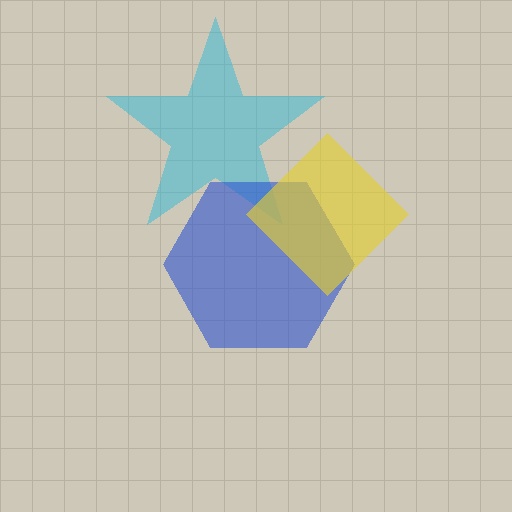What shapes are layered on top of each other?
The layered shapes are: a cyan star, a blue hexagon, a yellow diamond.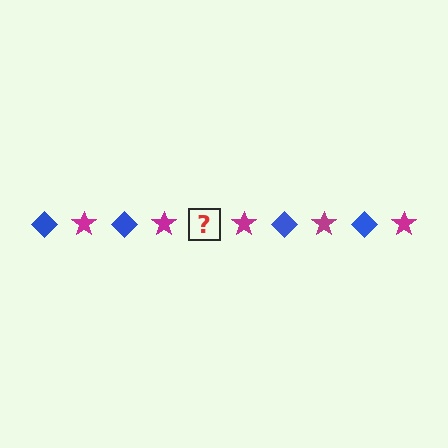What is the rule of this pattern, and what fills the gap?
The rule is that the pattern alternates between blue diamond and magenta star. The gap should be filled with a blue diamond.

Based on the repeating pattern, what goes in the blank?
The blank should be a blue diamond.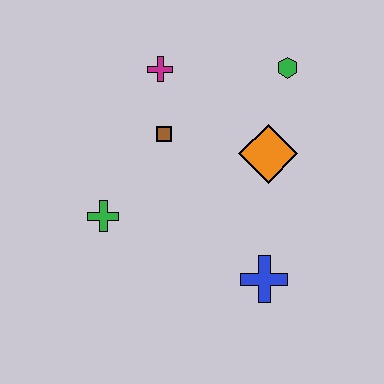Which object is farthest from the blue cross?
The magenta cross is farthest from the blue cross.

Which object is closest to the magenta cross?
The brown square is closest to the magenta cross.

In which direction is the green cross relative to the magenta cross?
The green cross is below the magenta cross.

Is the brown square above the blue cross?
Yes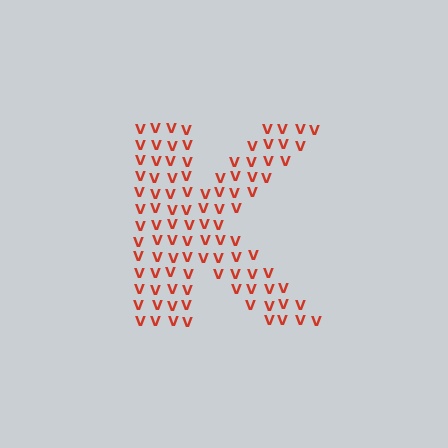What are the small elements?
The small elements are letter V's.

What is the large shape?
The large shape is the letter K.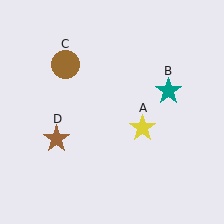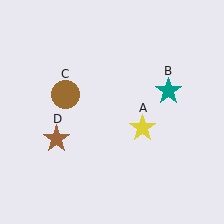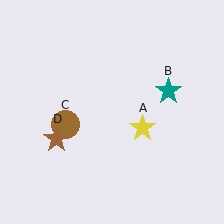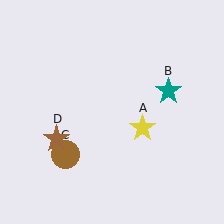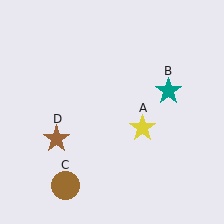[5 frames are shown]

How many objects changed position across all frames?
1 object changed position: brown circle (object C).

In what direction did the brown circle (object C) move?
The brown circle (object C) moved down.